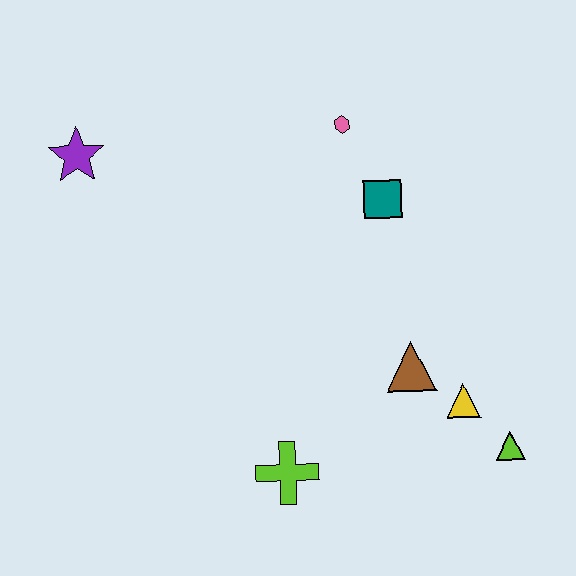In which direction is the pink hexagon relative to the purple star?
The pink hexagon is to the right of the purple star.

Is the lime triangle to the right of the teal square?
Yes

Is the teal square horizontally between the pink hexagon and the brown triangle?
Yes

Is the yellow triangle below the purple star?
Yes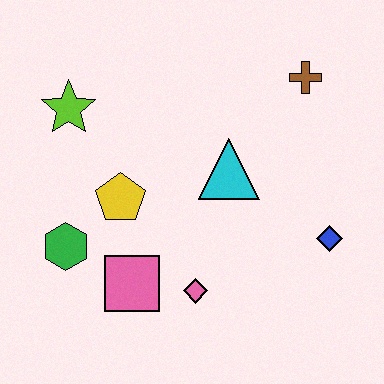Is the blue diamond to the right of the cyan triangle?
Yes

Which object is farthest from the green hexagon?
The brown cross is farthest from the green hexagon.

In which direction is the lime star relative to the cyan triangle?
The lime star is to the left of the cyan triangle.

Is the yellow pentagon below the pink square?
No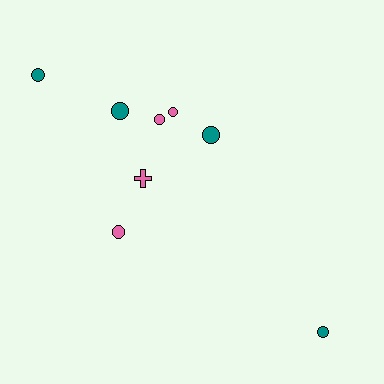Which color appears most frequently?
Pink, with 4 objects.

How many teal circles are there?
There are 4 teal circles.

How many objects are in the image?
There are 8 objects.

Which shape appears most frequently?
Circle, with 7 objects.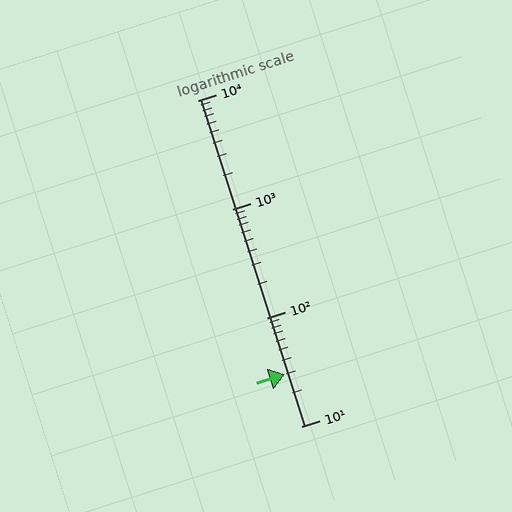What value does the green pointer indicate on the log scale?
The pointer indicates approximately 30.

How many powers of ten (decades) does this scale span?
The scale spans 3 decades, from 10 to 10000.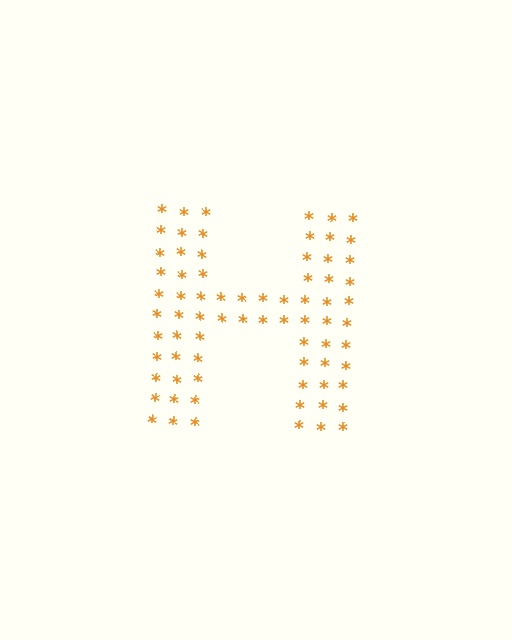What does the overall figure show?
The overall figure shows the letter H.